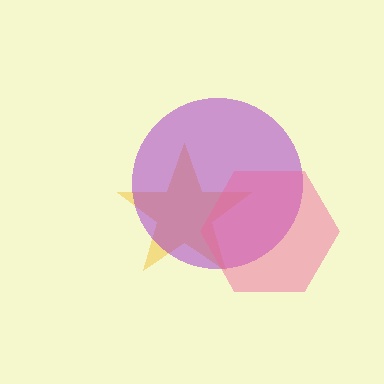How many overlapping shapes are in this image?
There are 3 overlapping shapes in the image.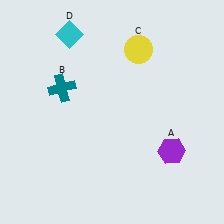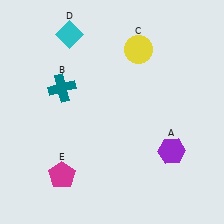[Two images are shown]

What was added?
A magenta pentagon (E) was added in Image 2.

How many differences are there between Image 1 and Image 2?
There is 1 difference between the two images.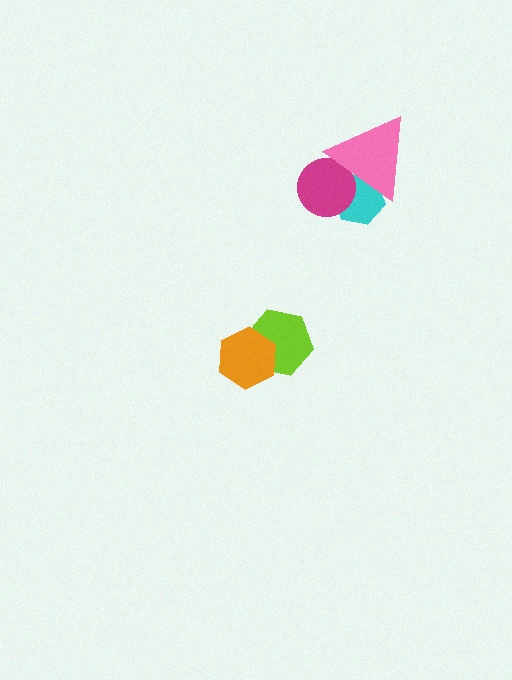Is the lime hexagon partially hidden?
Yes, it is partially covered by another shape.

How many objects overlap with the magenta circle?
2 objects overlap with the magenta circle.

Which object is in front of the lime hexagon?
The orange hexagon is in front of the lime hexagon.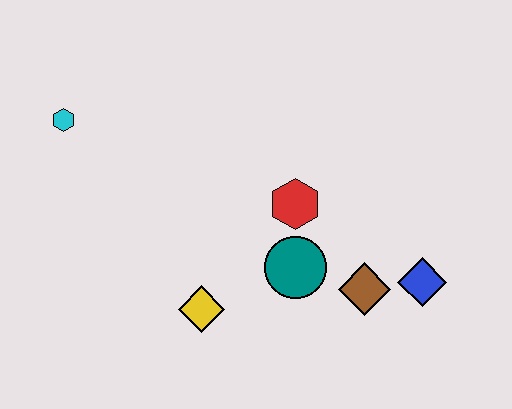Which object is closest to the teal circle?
The red hexagon is closest to the teal circle.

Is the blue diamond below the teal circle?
Yes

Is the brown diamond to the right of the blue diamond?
No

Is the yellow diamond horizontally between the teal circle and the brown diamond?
No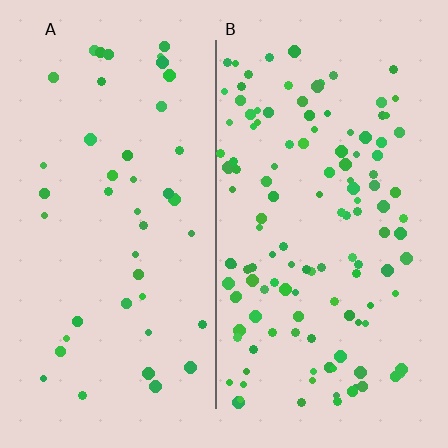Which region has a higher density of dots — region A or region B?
B (the right).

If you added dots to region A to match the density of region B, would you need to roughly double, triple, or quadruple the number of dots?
Approximately triple.